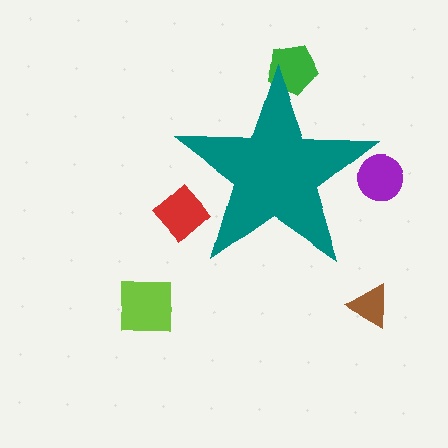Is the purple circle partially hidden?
Yes, the purple circle is partially hidden behind the teal star.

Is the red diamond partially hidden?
Yes, the red diamond is partially hidden behind the teal star.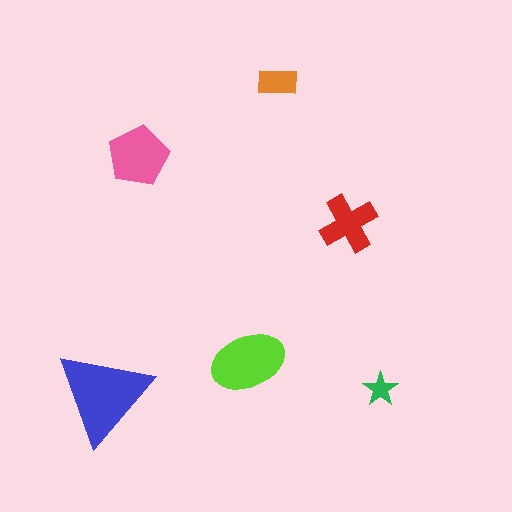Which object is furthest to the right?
The green star is rightmost.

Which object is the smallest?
The green star.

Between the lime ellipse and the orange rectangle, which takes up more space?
The lime ellipse.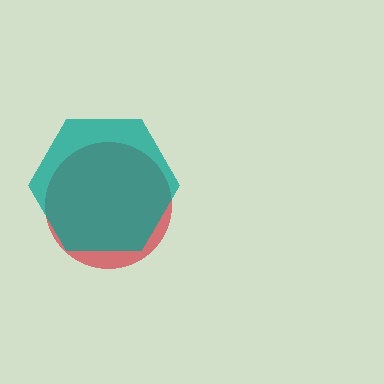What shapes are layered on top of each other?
The layered shapes are: a red circle, a teal hexagon.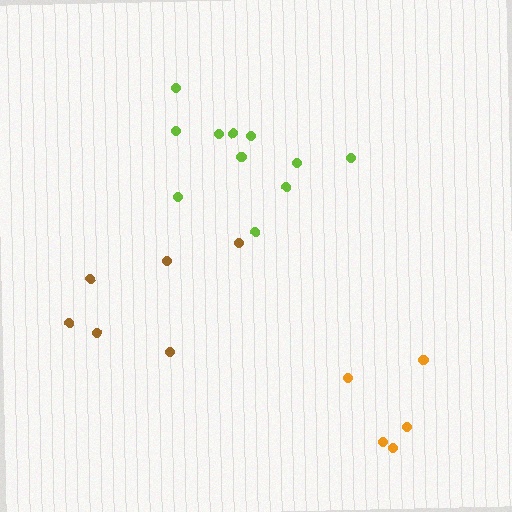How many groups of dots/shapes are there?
There are 3 groups.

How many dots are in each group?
Group 1: 5 dots, Group 2: 6 dots, Group 3: 11 dots (22 total).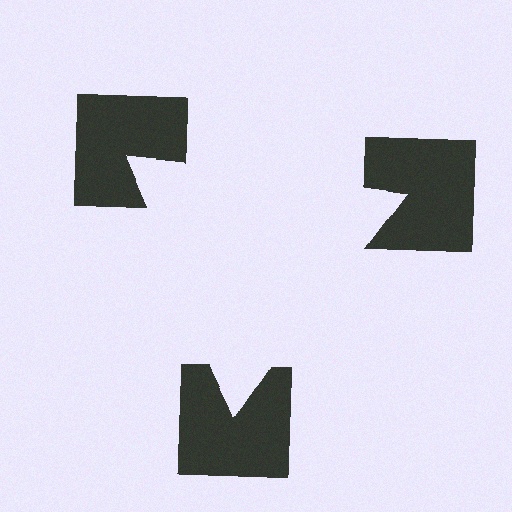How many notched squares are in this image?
There are 3 — one at each vertex of the illusory triangle.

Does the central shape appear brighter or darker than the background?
It typically appears slightly brighter than the background, even though no actual brightness change is drawn.